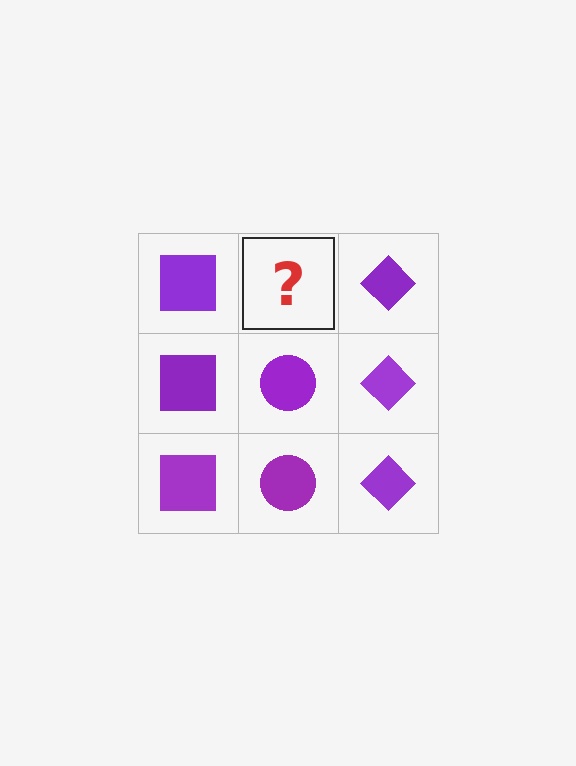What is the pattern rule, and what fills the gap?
The rule is that each column has a consistent shape. The gap should be filled with a purple circle.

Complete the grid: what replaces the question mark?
The question mark should be replaced with a purple circle.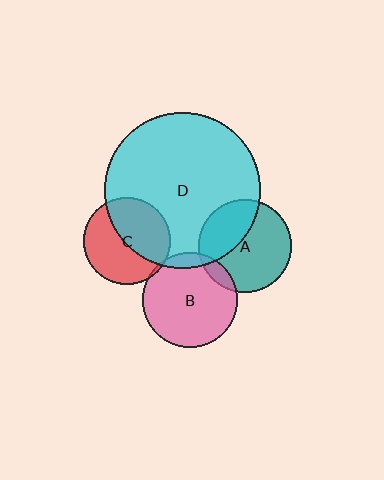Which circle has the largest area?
Circle D (cyan).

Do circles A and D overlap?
Yes.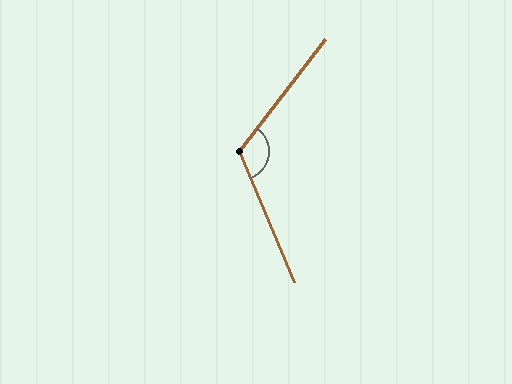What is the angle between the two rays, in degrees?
Approximately 120 degrees.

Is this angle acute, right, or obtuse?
It is obtuse.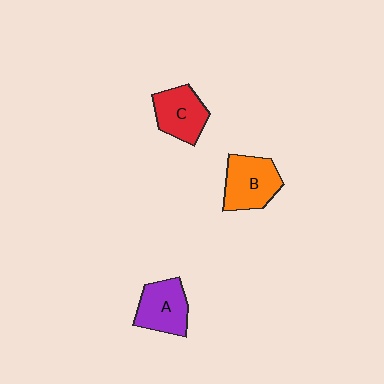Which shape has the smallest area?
Shape C (red).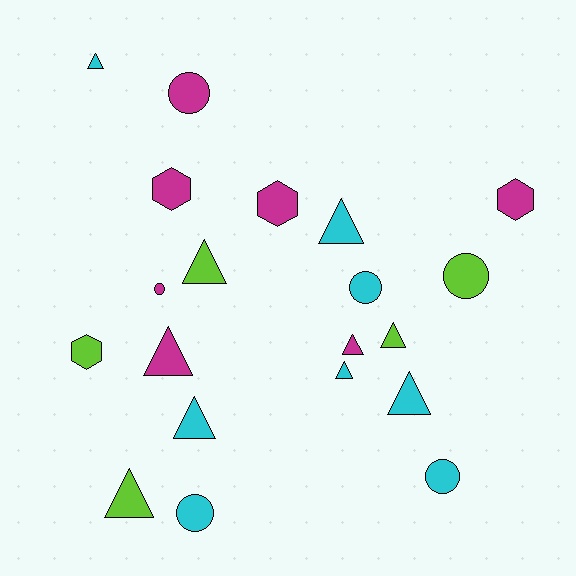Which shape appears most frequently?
Triangle, with 10 objects.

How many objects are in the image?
There are 20 objects.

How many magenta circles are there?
There are 2 magenta circles.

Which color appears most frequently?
Cyan, with 8 objects.